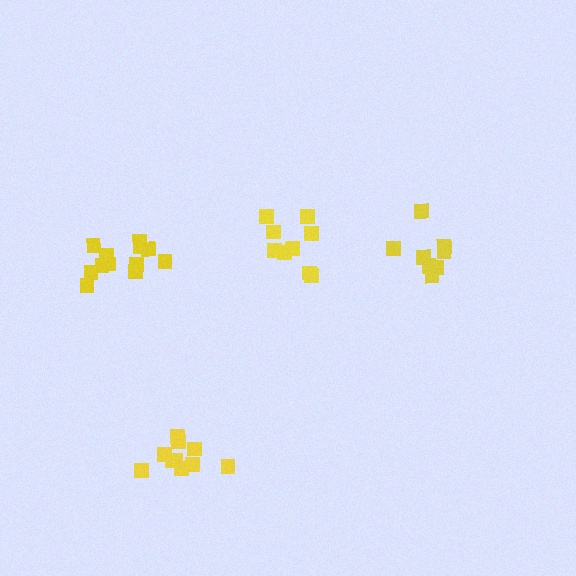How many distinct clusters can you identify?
There are 4 distinct clusters.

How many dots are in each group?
Group 1: 8 dots, Group 2: 10 dots, Group 3: 9 dots, Group 4: 12 dots (39 total).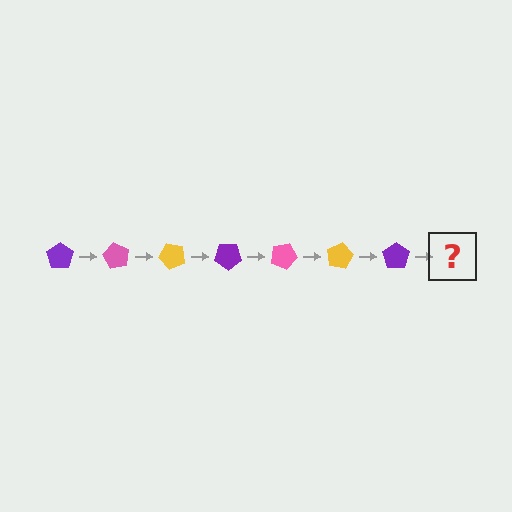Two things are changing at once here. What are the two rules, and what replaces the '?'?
The two rules are that it rotates 60 degrees each step and the color cycles through purple, pink, and yellow. The '?' should be a pink pentagon, rotated 420 degrees from the start.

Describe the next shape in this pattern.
It should be a pink pentagon, rotated 420 degrees from the start.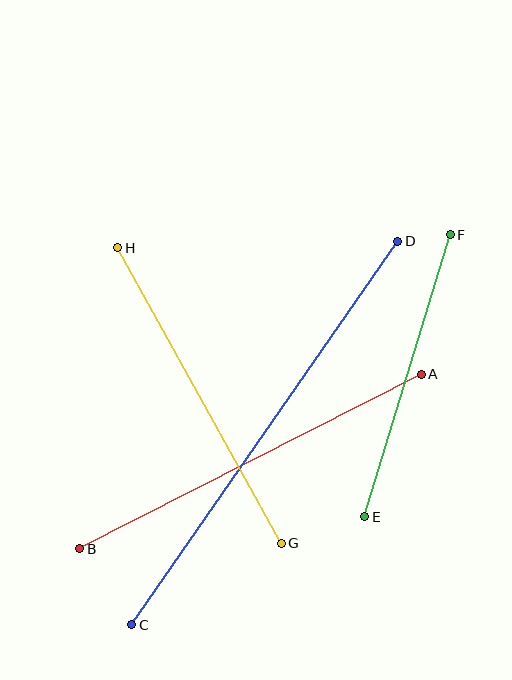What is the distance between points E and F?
The distance is approximately 295 pixels.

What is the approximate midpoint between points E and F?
The midpoint is at approximately (408, 376) pixels.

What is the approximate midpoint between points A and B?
The midpoint is at approximately (250, 461) pixels.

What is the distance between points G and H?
The distance is approximately 338 pixels.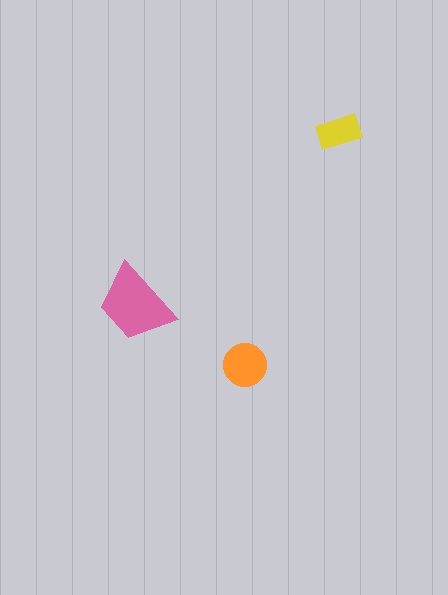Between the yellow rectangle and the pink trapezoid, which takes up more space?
The pink trapezoid.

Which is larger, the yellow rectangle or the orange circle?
The orange circle.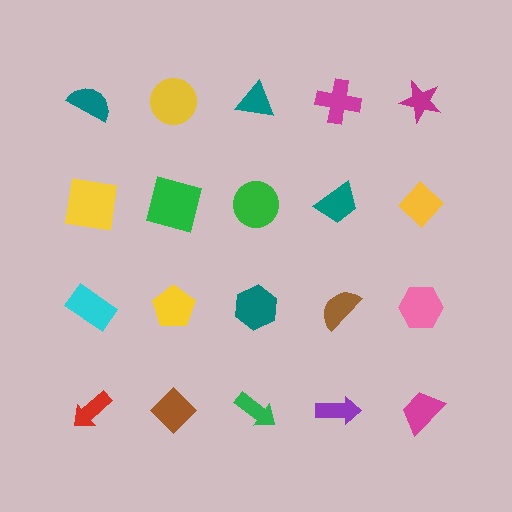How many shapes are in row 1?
5 shapes.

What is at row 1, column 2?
A yellow circle.